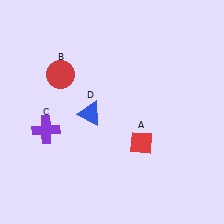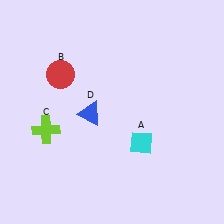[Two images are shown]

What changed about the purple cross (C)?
In Image 1, C is purple. In Image 2, it changed to lime.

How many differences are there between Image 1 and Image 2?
There are 2 differences between the two images.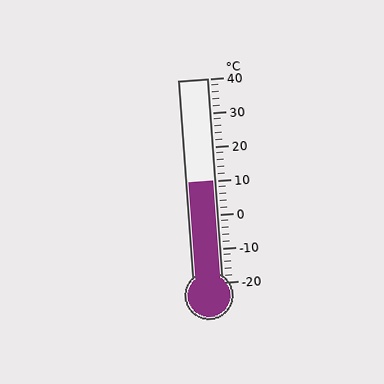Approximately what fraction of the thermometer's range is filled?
The thermometer is filled to approximately 50% of its range.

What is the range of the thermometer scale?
The thermometer scale ranges from -20°C to 40°C.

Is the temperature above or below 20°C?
The temperature is below 20°C.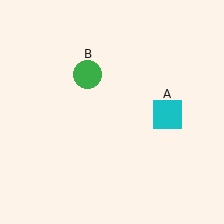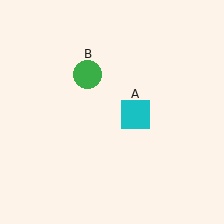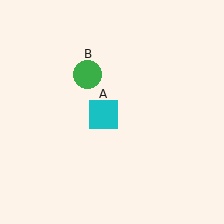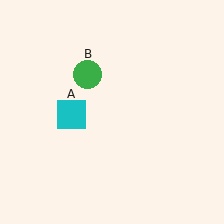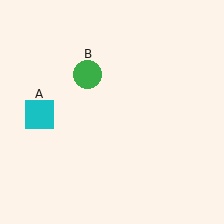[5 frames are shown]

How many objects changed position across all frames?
1 object changed position: cyan square (object A).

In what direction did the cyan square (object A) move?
The cyan square (object A) moved left.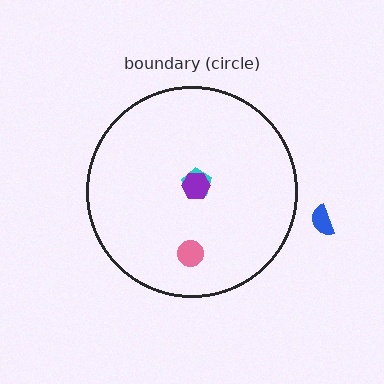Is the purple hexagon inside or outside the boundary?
Inside.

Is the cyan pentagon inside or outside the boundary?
Inside.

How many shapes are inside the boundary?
3 inside, 1 outside.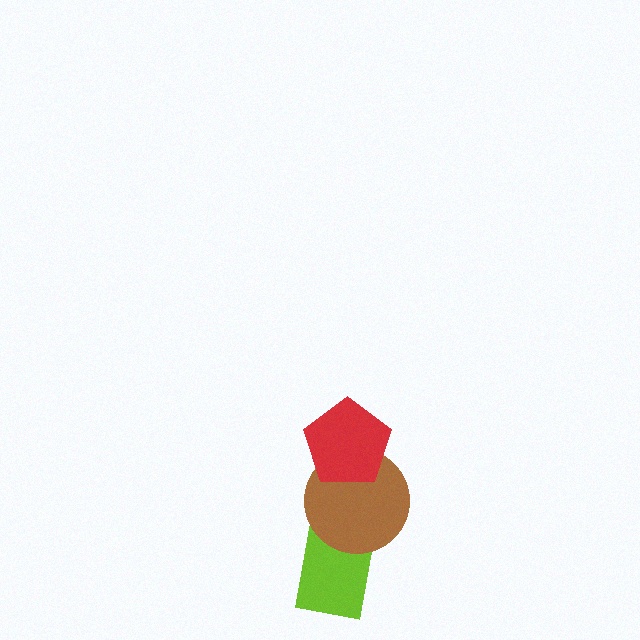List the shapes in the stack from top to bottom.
From top to bottom: the red pentagon, the brown circle, the lime rectangle.